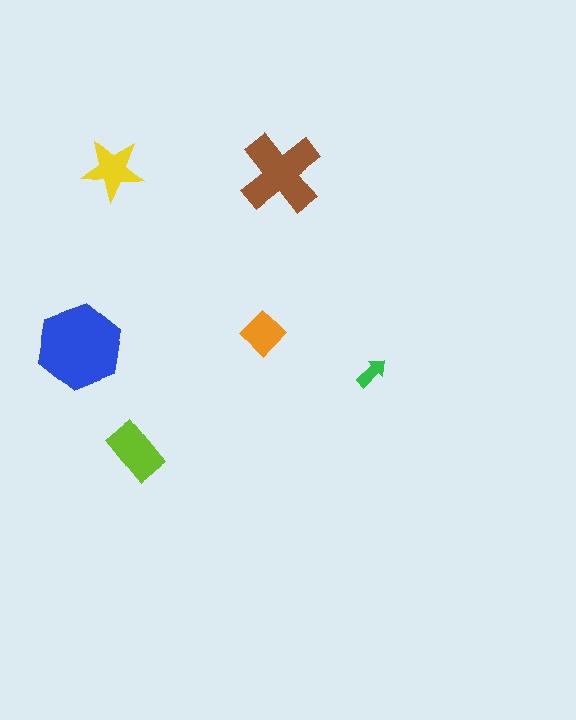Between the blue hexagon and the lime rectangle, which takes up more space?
The blue hexagon.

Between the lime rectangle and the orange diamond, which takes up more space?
The lime rectangle.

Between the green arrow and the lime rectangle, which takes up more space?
The lime rectangle.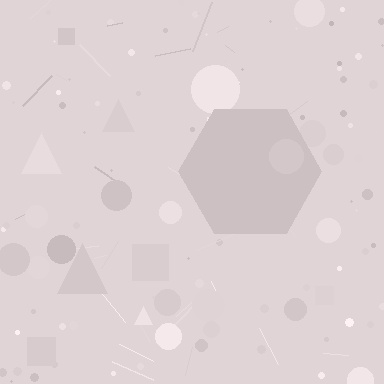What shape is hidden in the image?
A hexagon is hidden in the image.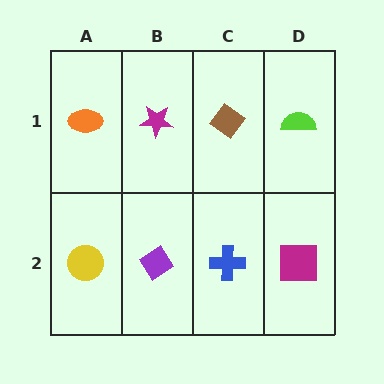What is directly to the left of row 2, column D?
A blue cross.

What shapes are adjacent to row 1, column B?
A purple diamond (row 2, column B), an orange ellipse (row 1, column A), a brown diamond (row 1, column C).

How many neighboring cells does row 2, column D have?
2.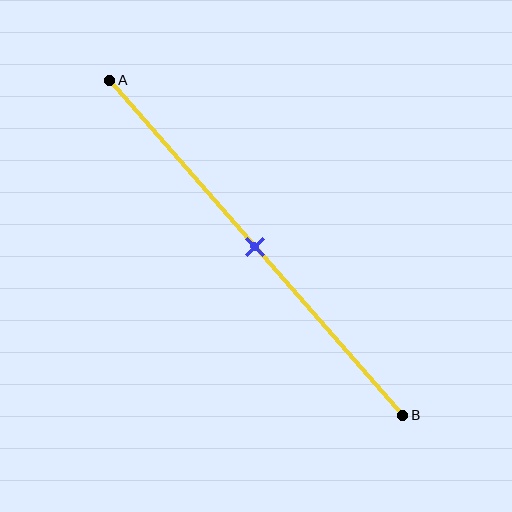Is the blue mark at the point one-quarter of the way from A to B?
No, the mark is at about 50% from A, not at the 25% one-quarter point.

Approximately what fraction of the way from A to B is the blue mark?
The blue mark is approximately 50% of the way from A to B.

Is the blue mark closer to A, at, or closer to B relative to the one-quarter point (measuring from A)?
The blue mark is closer to point B than the one-quarter point of segment AB.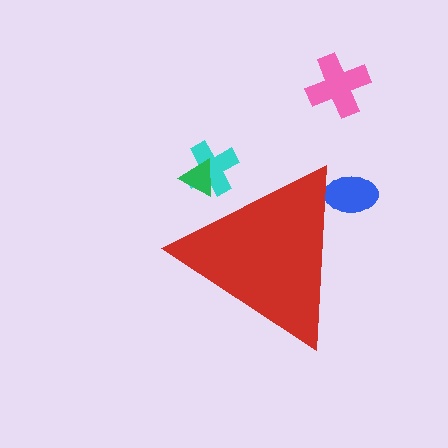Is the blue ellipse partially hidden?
Yes, the blue ellipse is partially hidden behind the red triangle.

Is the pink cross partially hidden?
No, the pink cross is fully visible.